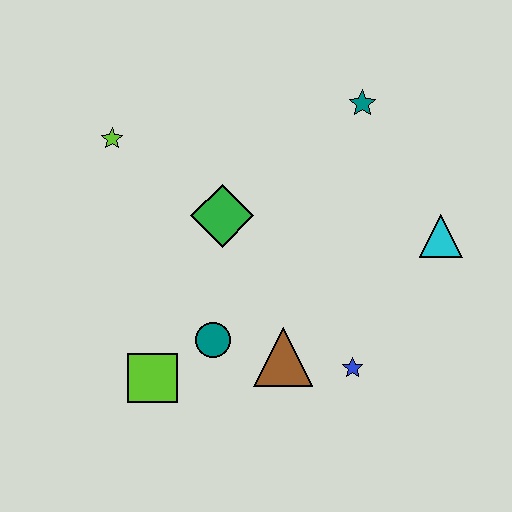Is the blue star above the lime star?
No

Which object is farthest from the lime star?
The cyan triangle is farthest from the lime star.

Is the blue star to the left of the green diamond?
No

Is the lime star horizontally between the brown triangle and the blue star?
No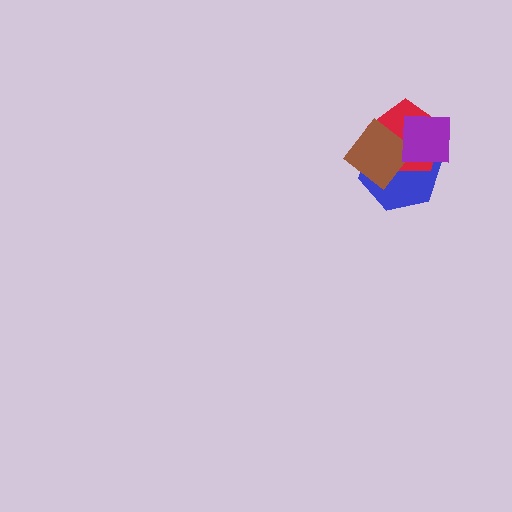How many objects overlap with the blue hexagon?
3 objects overlap with the blue hexagon.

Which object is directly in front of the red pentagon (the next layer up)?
The brown diamond is directly in front of the red pentagon.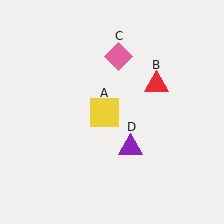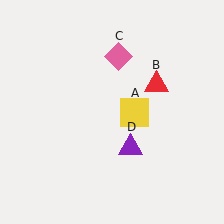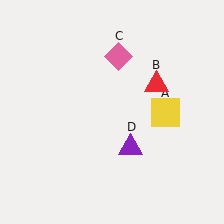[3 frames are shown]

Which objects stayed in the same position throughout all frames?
Red triangle (object B) and pink diamond (object C) and purple triangle (object D) remained stationary.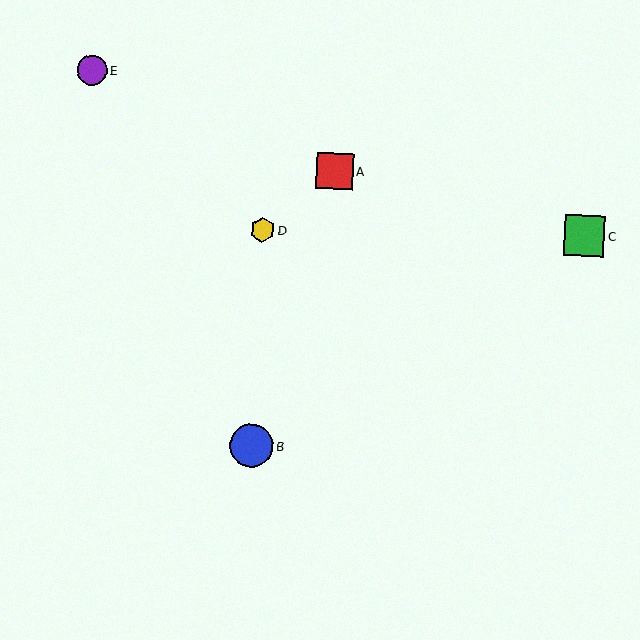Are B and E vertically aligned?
No, B is at x≈251 and E is at x≈92.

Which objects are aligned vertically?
Objects B, D are aligned vertically.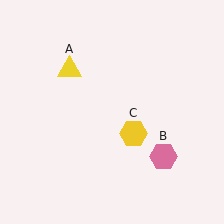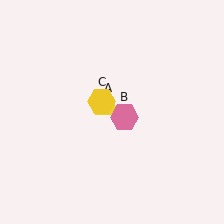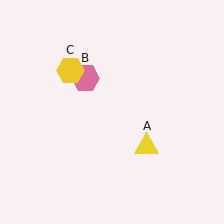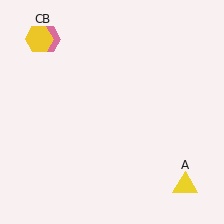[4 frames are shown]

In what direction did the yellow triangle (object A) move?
The yellow triangle (object A) moved down and to the right.